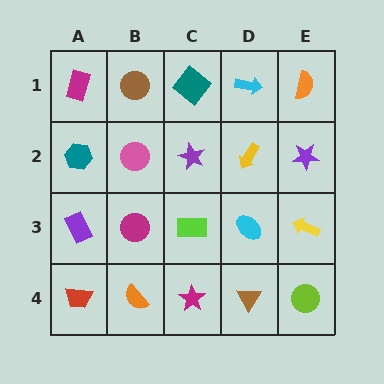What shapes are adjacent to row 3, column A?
A teal hexagon (row 2, column A), a red trapezoid (row 4, column A), a magenta circle (row 3, column B).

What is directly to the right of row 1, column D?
An orange semicircle.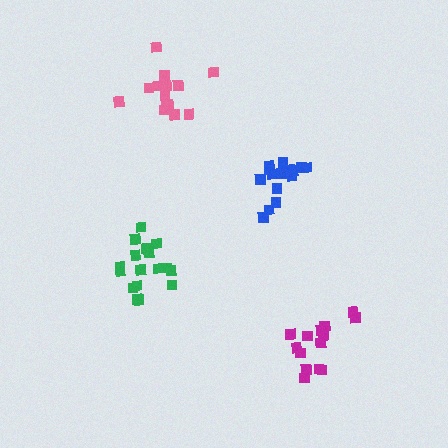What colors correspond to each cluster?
The clusters are colored: green, pink, blue, magenta.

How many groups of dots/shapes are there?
There are 4 groups.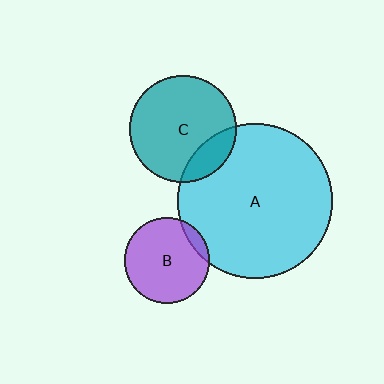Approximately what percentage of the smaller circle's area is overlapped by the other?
Approximately 10%.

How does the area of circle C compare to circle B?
Approximately 1.6 times.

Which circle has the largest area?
Circle A (cyan).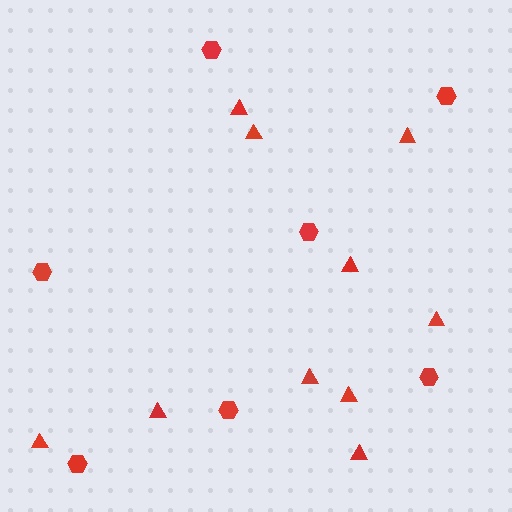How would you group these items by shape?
There are 2 groups: one group of hexagons (7) and one group of triangles (10).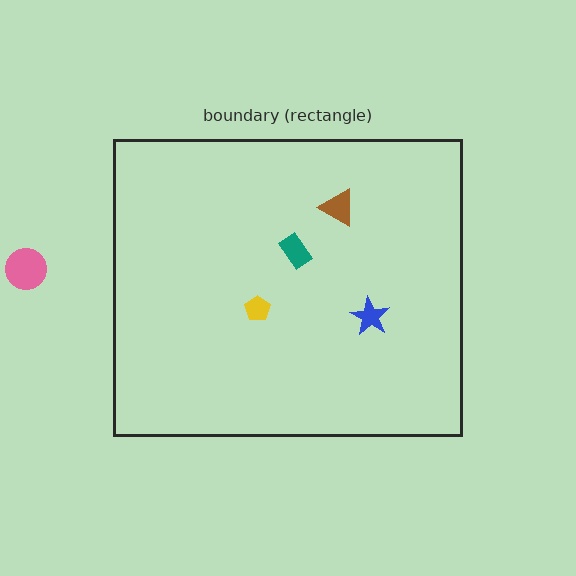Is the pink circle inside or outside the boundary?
Outside.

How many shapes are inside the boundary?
4 inside, 1 outside.